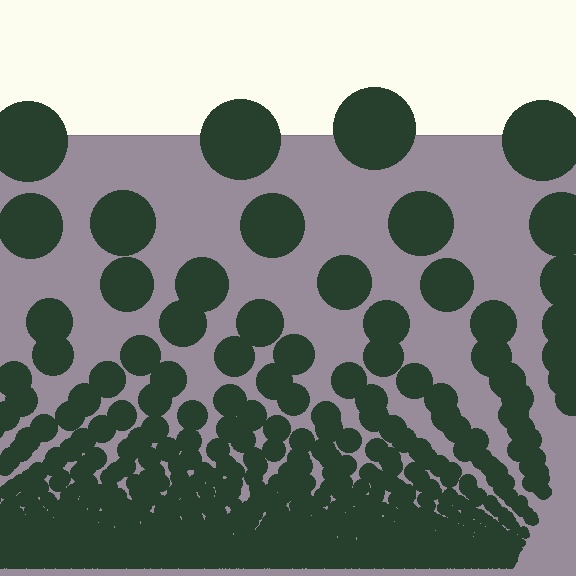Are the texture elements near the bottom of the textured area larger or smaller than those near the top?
Smaller. The gradient is inverted — elements near the bottom are smaller and denser.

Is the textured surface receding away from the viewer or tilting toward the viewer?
The surface appears to tilt toward the viewer. Texture elements get larger and sparser toward the top.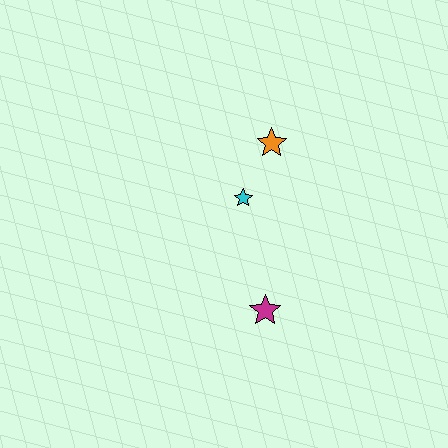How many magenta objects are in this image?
There is 1 magenta object.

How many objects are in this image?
There are 3 objects.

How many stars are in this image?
There are 3 stars.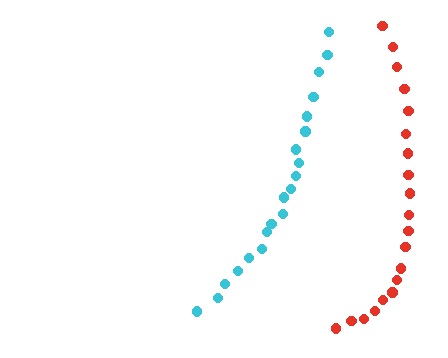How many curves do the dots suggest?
There are 2 distinct paths.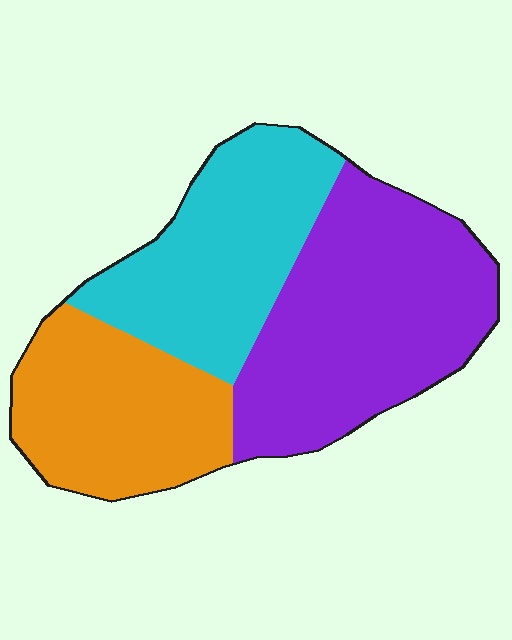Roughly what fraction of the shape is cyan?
Cyan covers roughly 30% of the shape.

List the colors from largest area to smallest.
From largest to smallest: purple, cyan, orange.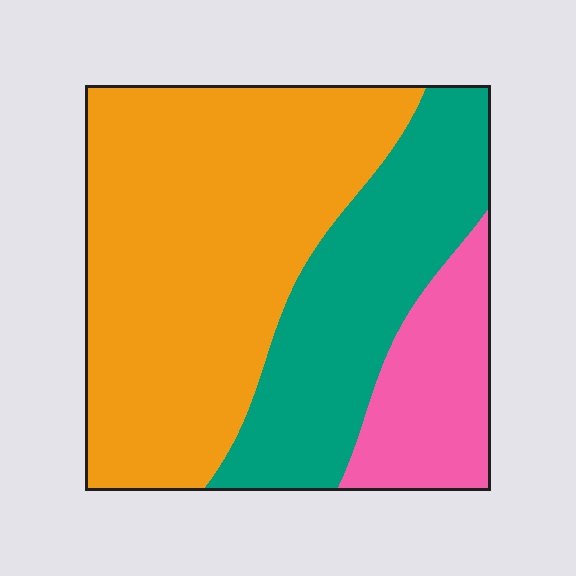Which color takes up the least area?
Pink, at roughly 15%.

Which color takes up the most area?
Orange, at roughly 55%.